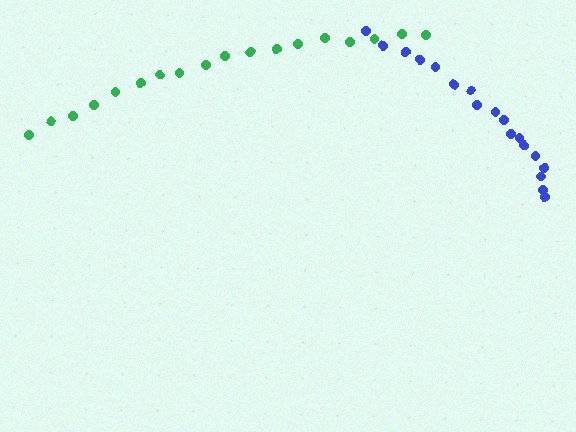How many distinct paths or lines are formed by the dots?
There are 2 distinct paths.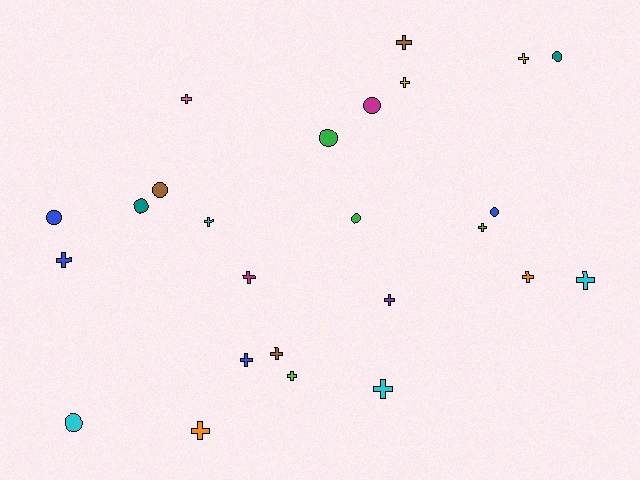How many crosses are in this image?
There are 16 crosses.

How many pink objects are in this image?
There is 1 pink object.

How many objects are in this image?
There are 25 objects.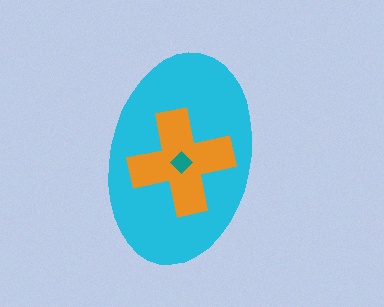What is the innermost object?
The teal diamond.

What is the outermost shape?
The cyan ellipse.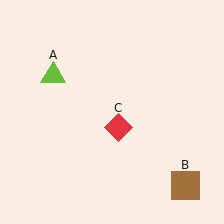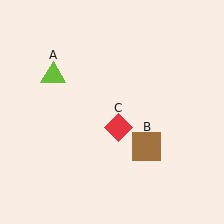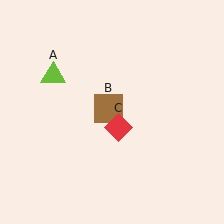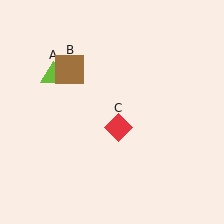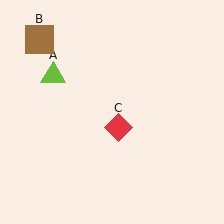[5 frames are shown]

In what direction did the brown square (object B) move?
The brown square (object B) moved up and to the left.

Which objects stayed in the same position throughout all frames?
Lime triangle (object A) and red diamond (object C) remained stationary.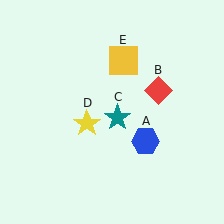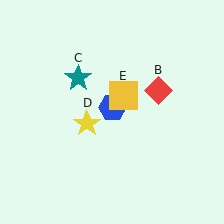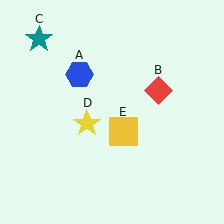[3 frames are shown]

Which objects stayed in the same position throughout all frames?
Red diamond (object B) and yellow star (object D) remained stationary.